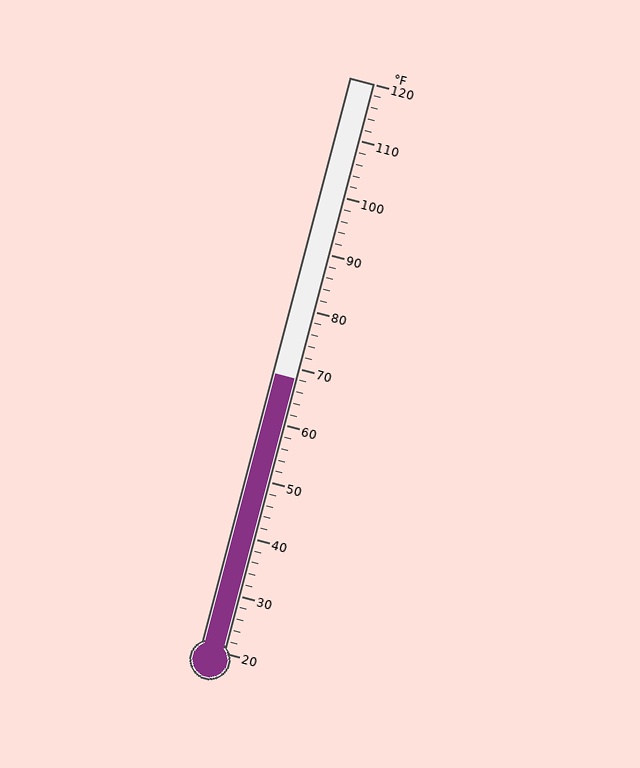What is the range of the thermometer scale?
The thermometer scale ranges from 20°F to 120°F.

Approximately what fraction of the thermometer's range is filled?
The thermometer is filled to approximately 50% of its range.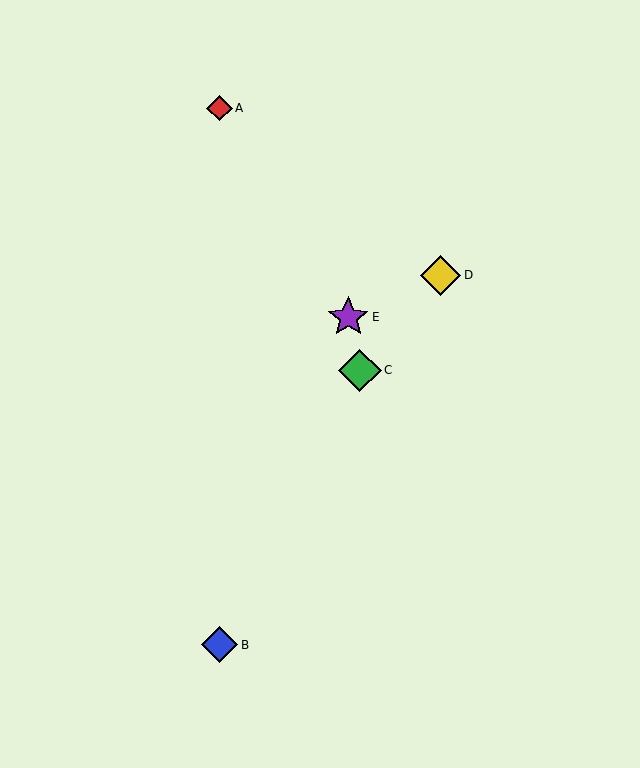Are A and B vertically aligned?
Yes, both are at x≈219.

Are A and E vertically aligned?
No, A is at x≈219 and E is at x≈348.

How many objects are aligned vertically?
2 objects (A, B) are aligned vertically.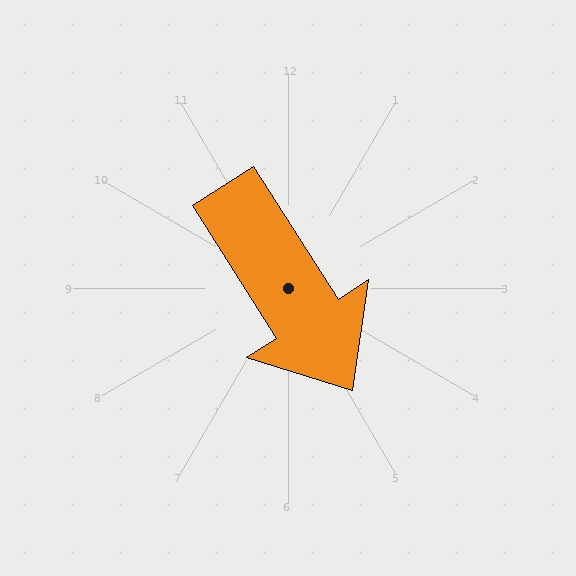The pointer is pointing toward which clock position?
Roughly 5 o'clock.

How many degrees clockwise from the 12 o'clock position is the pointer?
Approximately 148 degrees.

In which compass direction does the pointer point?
Southeast.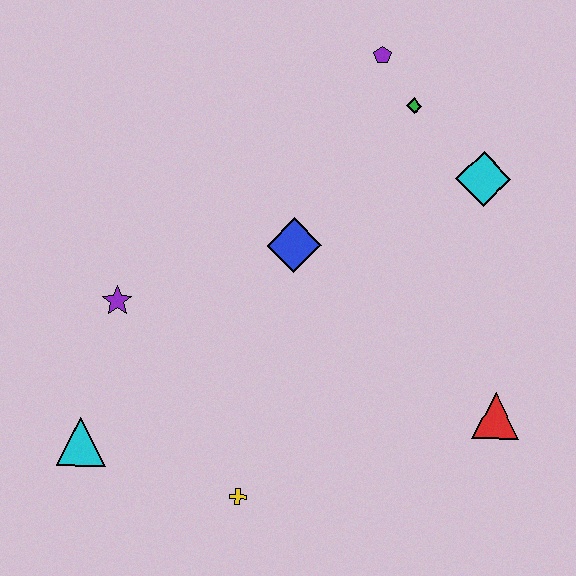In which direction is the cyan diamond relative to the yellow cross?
The cyan diamond is above the yellow cross.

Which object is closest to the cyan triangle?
The purple star is closest to the cyan triangle.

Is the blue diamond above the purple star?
Yes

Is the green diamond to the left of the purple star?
No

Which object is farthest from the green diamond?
The cyan triangle is farthest from the green diamond.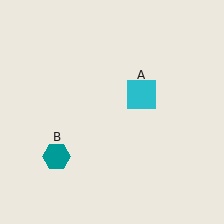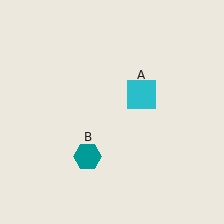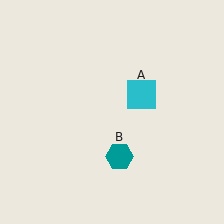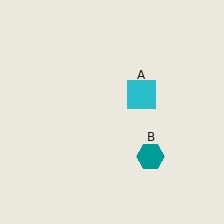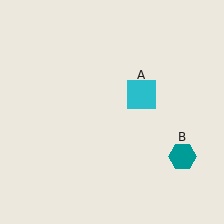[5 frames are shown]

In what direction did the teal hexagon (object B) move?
The teal hexagon (object B) moved right.